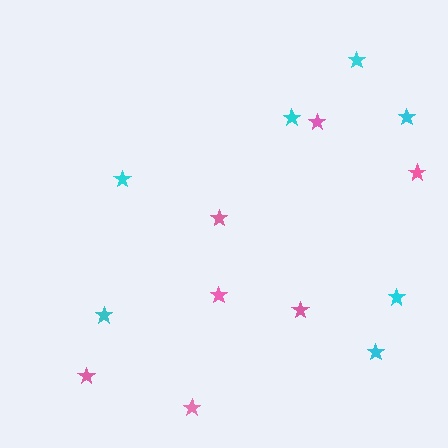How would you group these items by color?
There are 2 groups: one group of pink stars (7) and one group of cyan stars (7).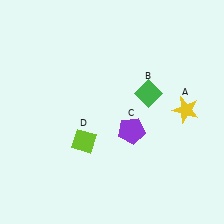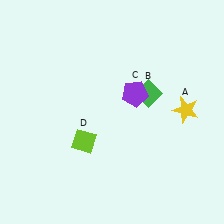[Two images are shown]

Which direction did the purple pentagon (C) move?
The purple pentagon (C) moved up.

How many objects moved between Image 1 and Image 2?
1 object moved between the two images.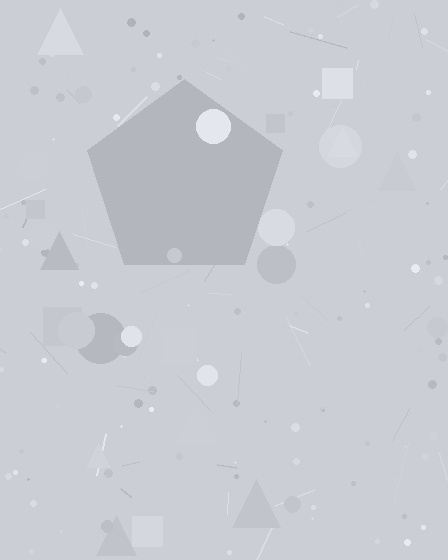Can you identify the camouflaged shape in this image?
The camouflaged shape is a pentagon.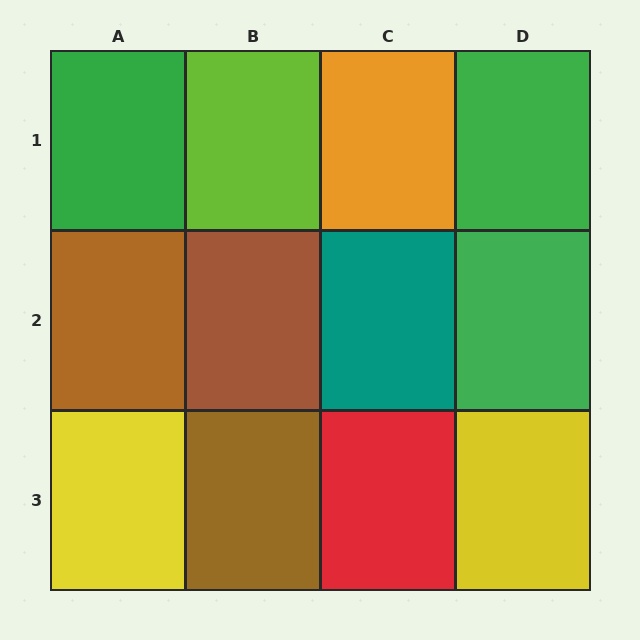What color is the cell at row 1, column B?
Lime.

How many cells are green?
3 cells are green.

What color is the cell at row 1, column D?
Green.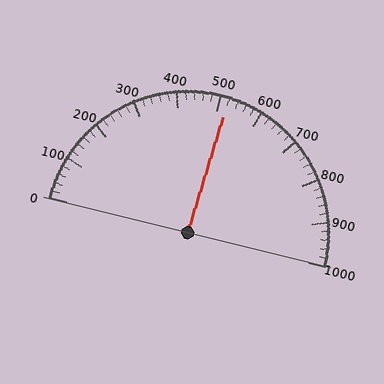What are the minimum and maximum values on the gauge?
The gauge ranges from 0 to 1000.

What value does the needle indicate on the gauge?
The needle indicates approximately 520.